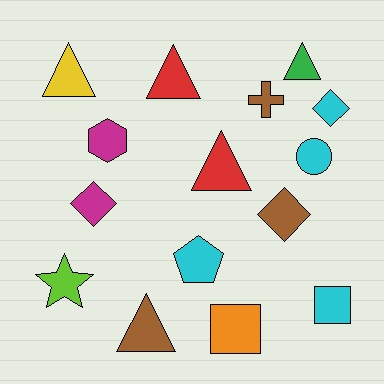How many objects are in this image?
There are 15 objects.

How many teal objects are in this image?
There are no teal objects.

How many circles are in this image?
There is 1 circle.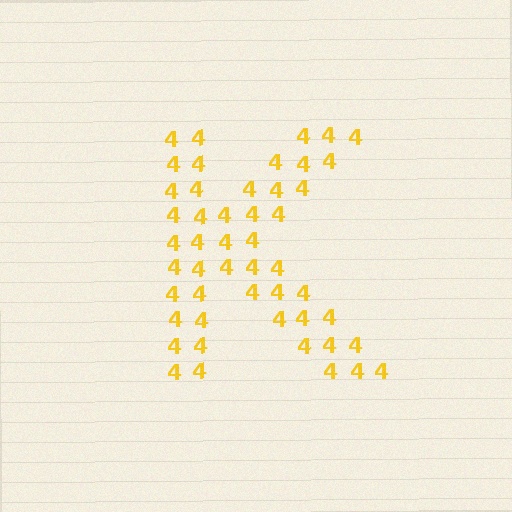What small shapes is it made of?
It is made of small digit 4's.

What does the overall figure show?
The overall figure shows the letter K.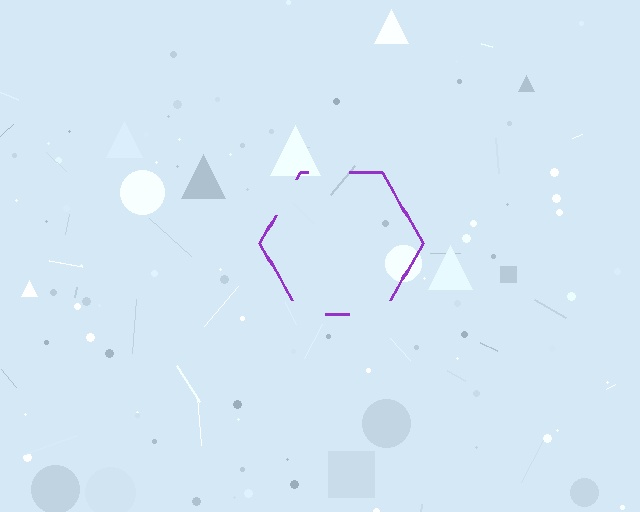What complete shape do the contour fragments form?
The contour fragments form a hexagon.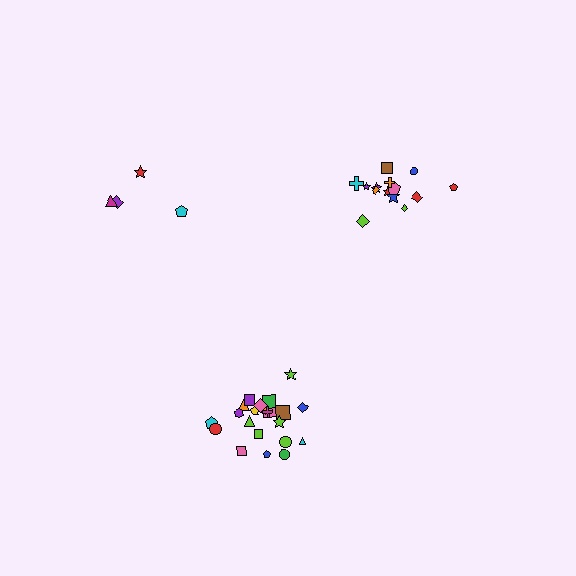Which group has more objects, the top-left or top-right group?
The top-right group.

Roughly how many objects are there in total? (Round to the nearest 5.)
Roughly 40 objects in total.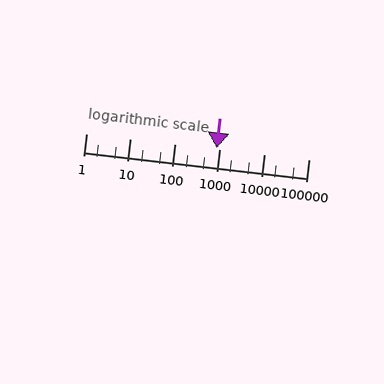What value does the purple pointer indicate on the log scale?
The pointer indicates approximately 880.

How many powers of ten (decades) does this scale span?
The scale spans 5 decades, from 1 to 100000.